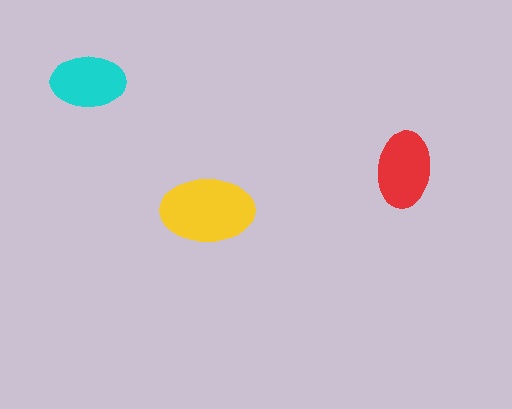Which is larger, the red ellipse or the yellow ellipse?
The yellow one.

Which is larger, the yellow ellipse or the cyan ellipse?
The yellow one.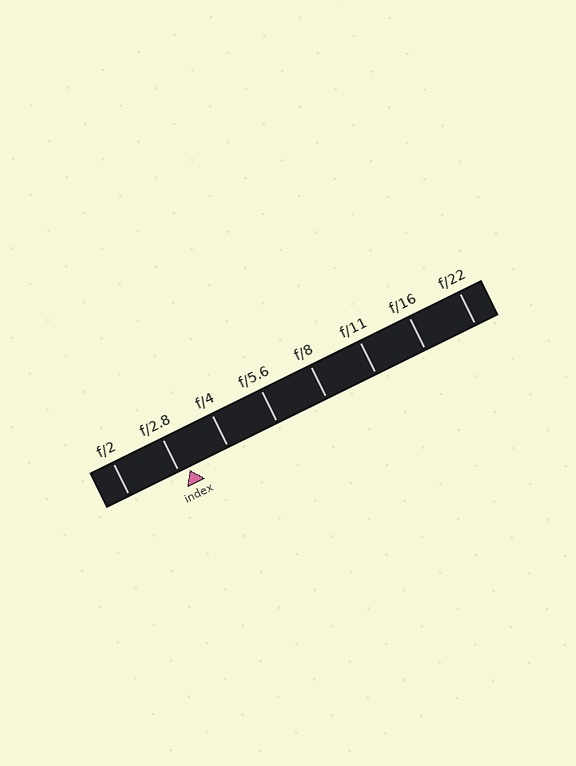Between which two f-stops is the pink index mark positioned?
The index mark is between f/2.8 and f/4.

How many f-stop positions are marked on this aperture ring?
There are 8 f-stop positions marked.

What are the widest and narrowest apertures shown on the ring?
The widest aperture shown is f/2 and the narrowest is f/22.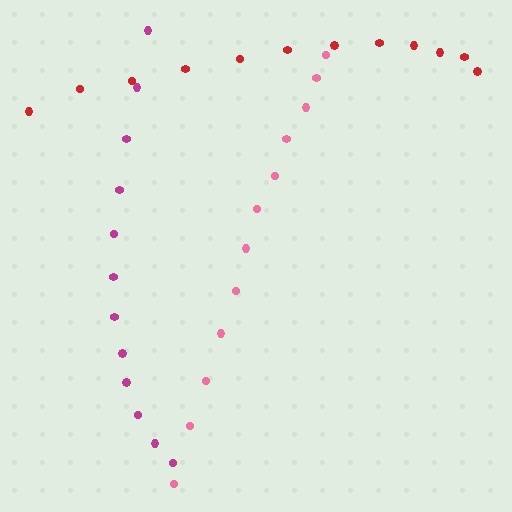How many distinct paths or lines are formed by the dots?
There are 3 distinct paths.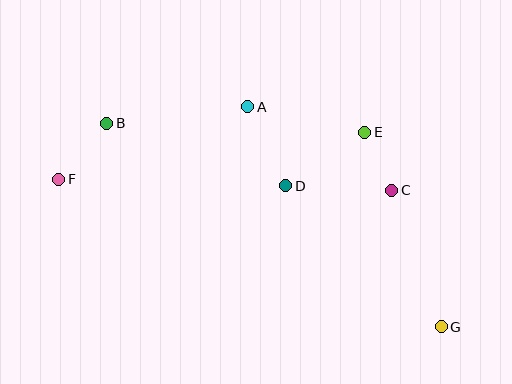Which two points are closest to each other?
Points C and E are closest to each other.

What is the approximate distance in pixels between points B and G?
The distance between B and G is approximately 391 pixels.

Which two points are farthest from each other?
Points F and G are farthest from each other.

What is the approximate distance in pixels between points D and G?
The distance between D and G is approximately 210 pixels.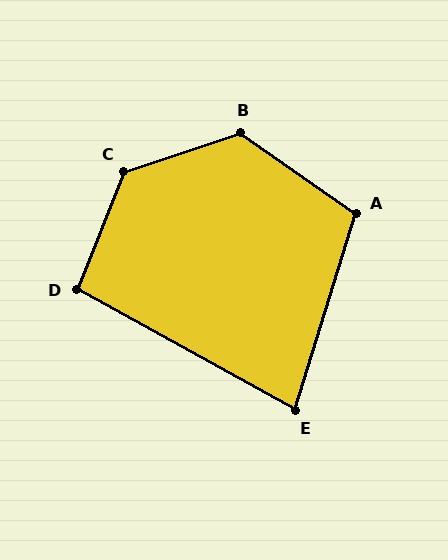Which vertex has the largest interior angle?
C, at approximately 130 degrees.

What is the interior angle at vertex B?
Approximately 127 degrees (obtuse).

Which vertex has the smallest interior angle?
E, at approximately 79 degrees.